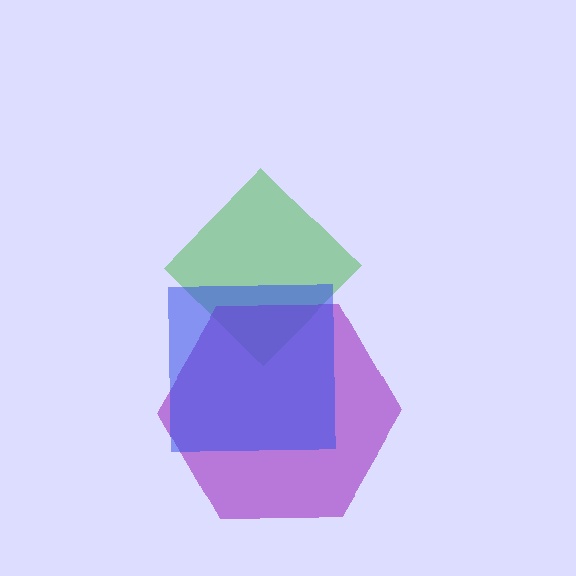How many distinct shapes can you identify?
There are 3 distinct shapes: a green diamond, a purple hexagon, a blue square.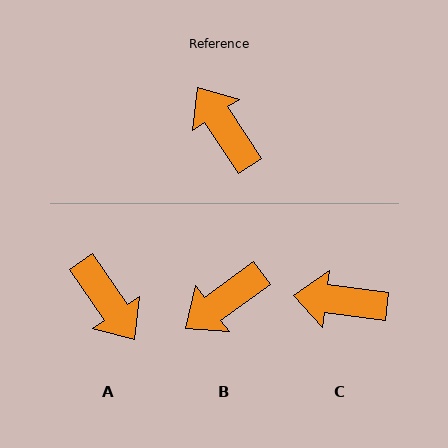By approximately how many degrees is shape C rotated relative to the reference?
Approximately 50 degrees counter-clockwise.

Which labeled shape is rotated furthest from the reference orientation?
A, about 179 degrees away.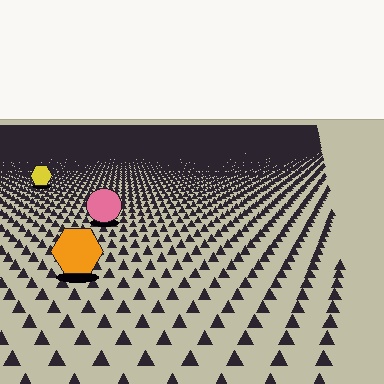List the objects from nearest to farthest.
From nearest to farthest: the orange hexagon, the pink circle, the yellow hexagon.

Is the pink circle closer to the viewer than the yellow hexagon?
Yes. The pink circle is closer — you can tell from the texture gradient: the ground texture is coarser near it.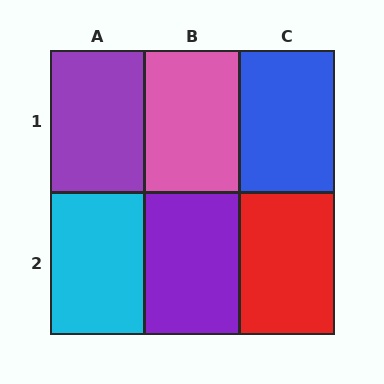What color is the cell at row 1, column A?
Purple.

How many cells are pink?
1 cell is pink.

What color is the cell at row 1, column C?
Blue.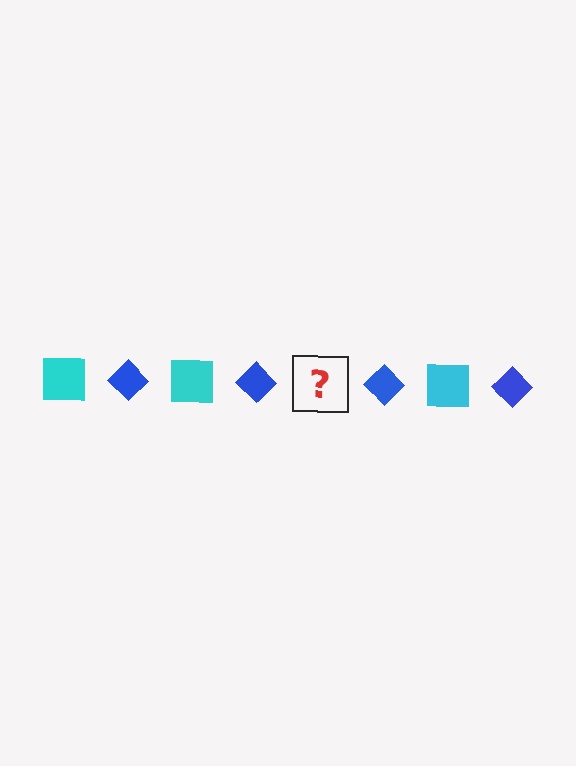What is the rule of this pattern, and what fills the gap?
The rule is that the pattern alternates between cyan square and blue diamond. The gap should be filled with a cyan square.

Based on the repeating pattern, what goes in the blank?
The blank should be a cyan square.